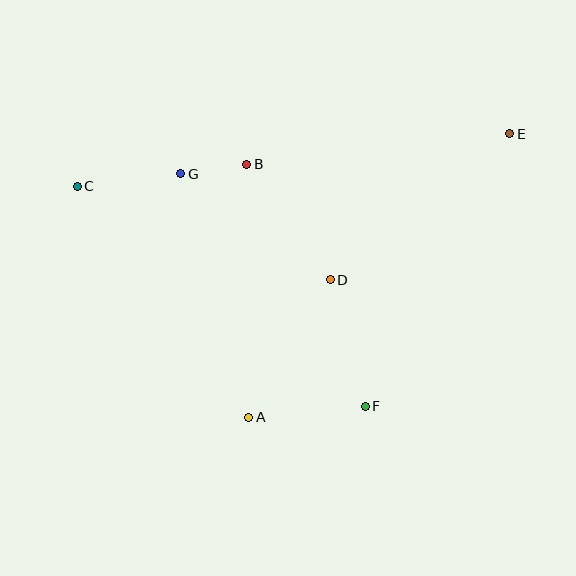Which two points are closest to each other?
Points B and G are closest to each other.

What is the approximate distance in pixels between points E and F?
The distance between E and F is approximately 308 pixels.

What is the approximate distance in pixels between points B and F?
The distance between B and F is approximately 269 pixels.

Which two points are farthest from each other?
Points C and E are farthest from each other.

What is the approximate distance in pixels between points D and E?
The distance between D and E is approximately 231 pixels.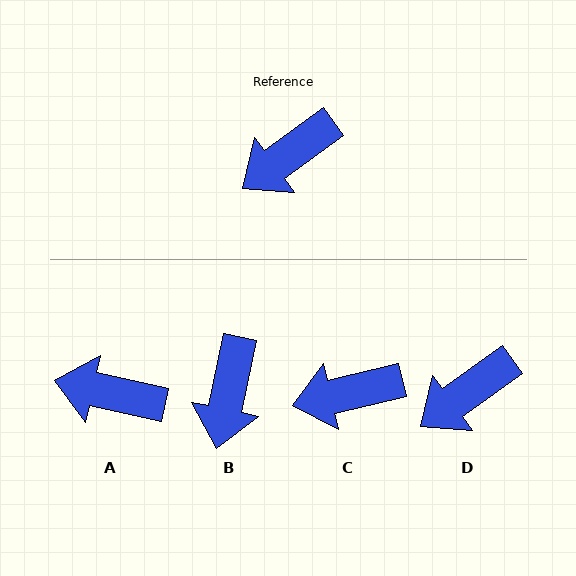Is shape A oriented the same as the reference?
No, it is off by about 49 degrees.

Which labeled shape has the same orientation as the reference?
D.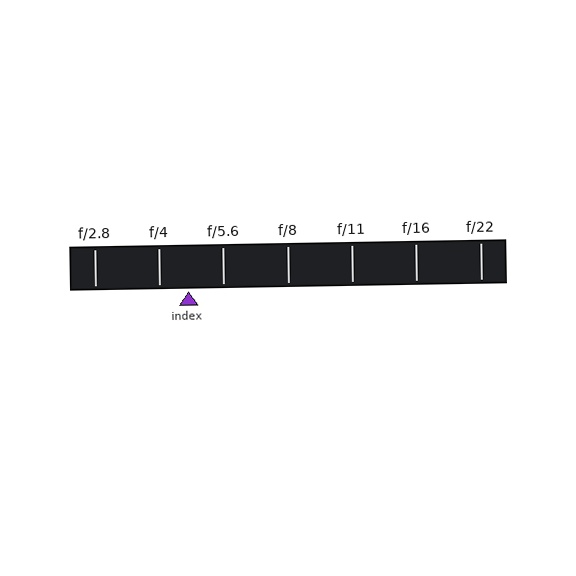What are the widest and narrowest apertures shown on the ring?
The widest aperture shown is f/2.8 and the narrowest is f/22.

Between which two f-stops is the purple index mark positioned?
The index mark is between f/4 and f/5.6.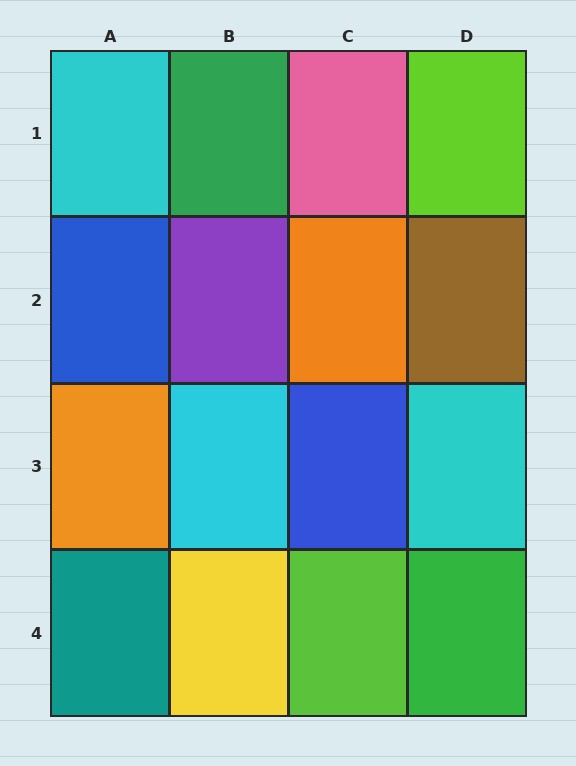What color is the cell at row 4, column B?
Yellow.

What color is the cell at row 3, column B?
Cyan.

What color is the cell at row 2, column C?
Orange.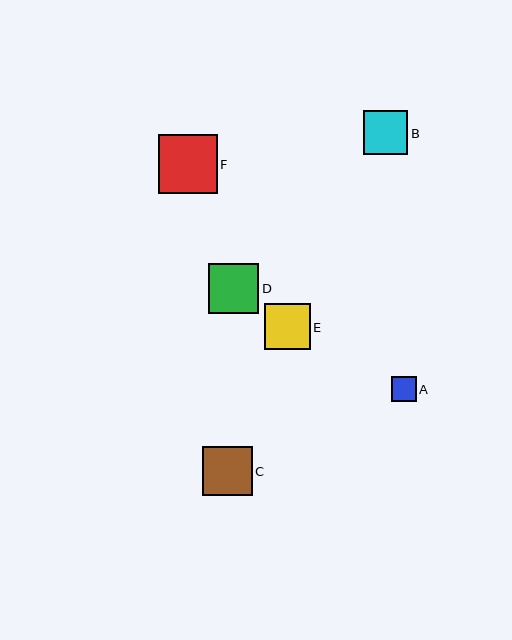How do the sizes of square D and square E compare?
Square D and square E are approximately the same size.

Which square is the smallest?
Square A is the smallest with a size of approximately 25 pixels.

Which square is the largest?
Square F is the largest with a size of approximately 59 pixels.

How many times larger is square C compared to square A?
Square C is approximately 2.0 times the size of square A.